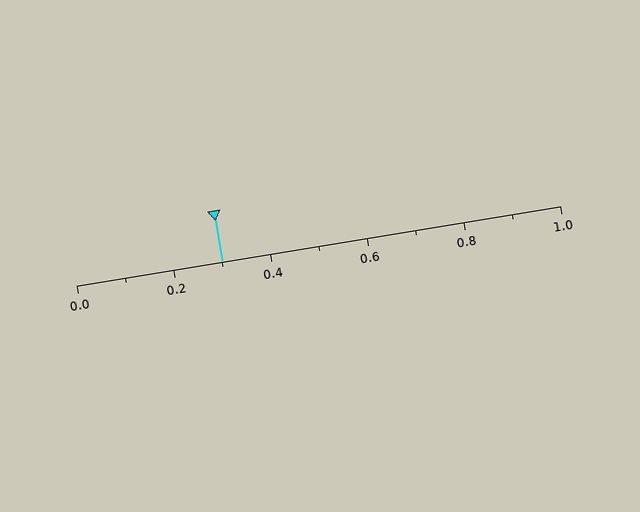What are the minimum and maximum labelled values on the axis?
The axis runs from 0.0 to 1.0.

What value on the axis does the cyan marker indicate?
The marker indicates approximately 0.3.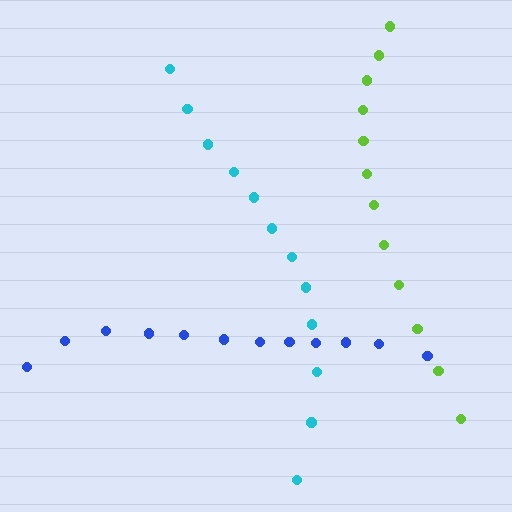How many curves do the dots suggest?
There are 3 distinct paths.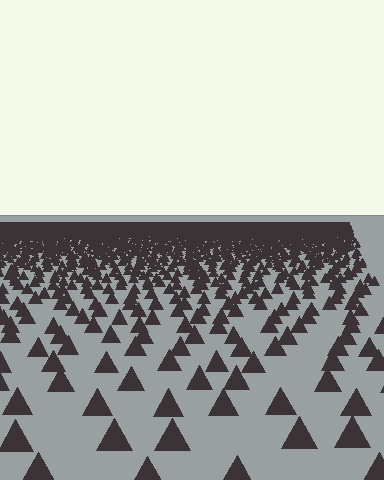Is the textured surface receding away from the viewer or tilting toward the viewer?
The surface is receding away from the viewer. Texture elements get smaller and denser toward the top.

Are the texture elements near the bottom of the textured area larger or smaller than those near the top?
Larger. Near the bottom, elements are closer to the viewer and appear at a bigger on-screen size.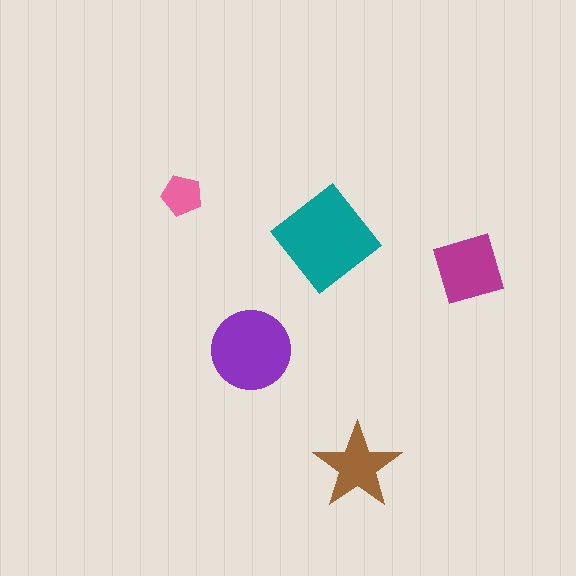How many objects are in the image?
There are 5 objects in the image.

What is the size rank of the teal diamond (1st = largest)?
1st.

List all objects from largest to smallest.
The teal diamond, the purple circle, the magenta square, the brown star, the pink pentagon.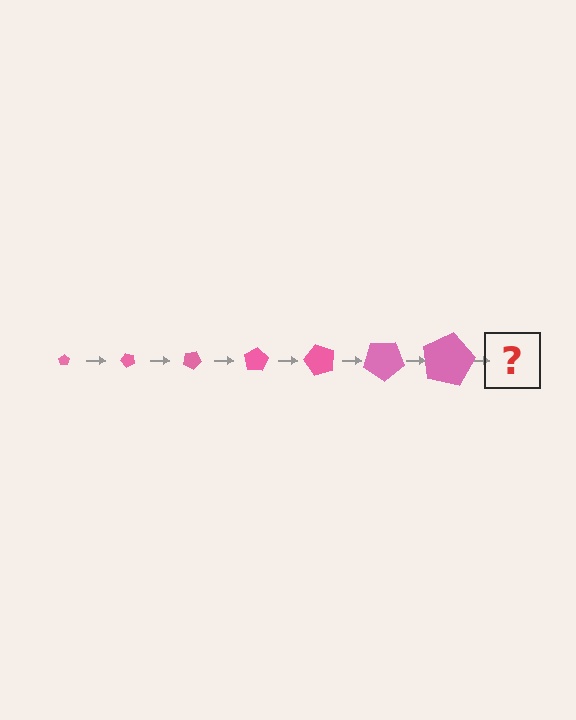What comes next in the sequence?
The next element should be a pentagon, larger than the previous one and rotated 350 degrees from the start.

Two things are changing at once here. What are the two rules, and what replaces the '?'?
The two rules are that the pentagon grows larger each step and it rotates 50 degrees each step. The '?' should be a pentagon, larger than the previous one and rotated 350 degrees from the start.